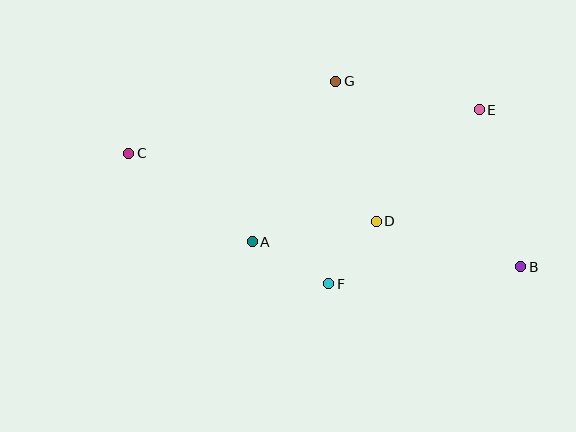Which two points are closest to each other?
Points D and F are closest to each other.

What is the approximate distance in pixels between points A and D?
The distance between A and D is approximately 125 pixels.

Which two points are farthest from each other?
Points B and C are farthest from each other.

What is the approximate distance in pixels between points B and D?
The distance between B and D is approximately 151 pixels.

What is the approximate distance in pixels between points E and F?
The distance between E and F is approximately 230 pixels.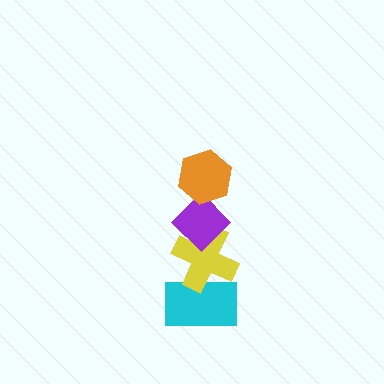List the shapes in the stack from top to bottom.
From top to bottom: the orange hexagon, the purple diamond, the yellow cross, the cyan rectangle.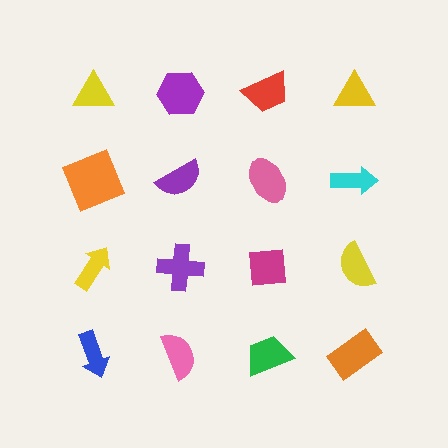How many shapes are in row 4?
4 shapes.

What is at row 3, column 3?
A magenta square.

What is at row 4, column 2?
A pink semicircle.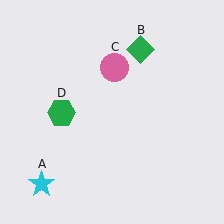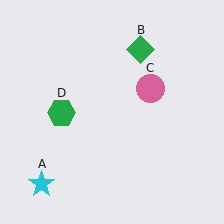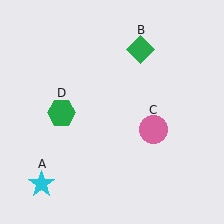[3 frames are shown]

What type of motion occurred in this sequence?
The pink circle (object C) rotated clockwise around the center of the scene.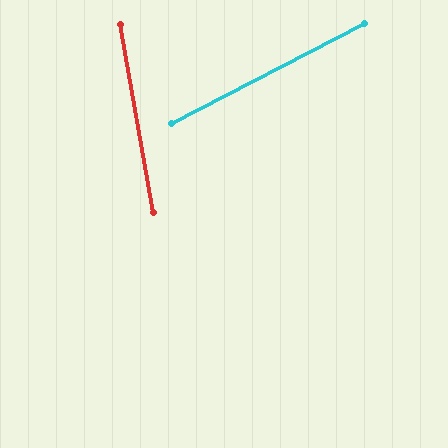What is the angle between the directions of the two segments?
Approximately 73 degrees.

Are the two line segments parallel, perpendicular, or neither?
Neither parallel nor perpendicular — they differ by about 73°.